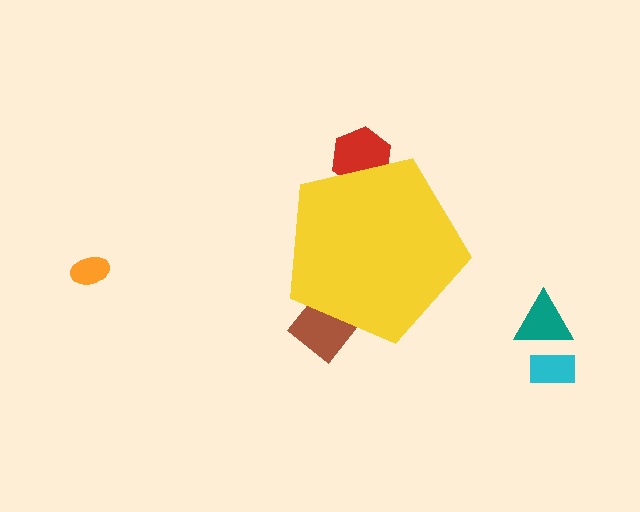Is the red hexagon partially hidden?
Yes, the red hexagon is partially hidden behind the yellow pentagon.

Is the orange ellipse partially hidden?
No, the orange ellipse is fully visible.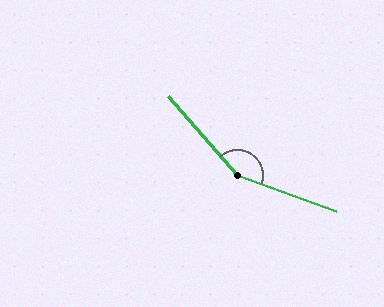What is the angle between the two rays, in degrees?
Approximately 151 degrees.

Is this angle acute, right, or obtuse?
It is obtuse.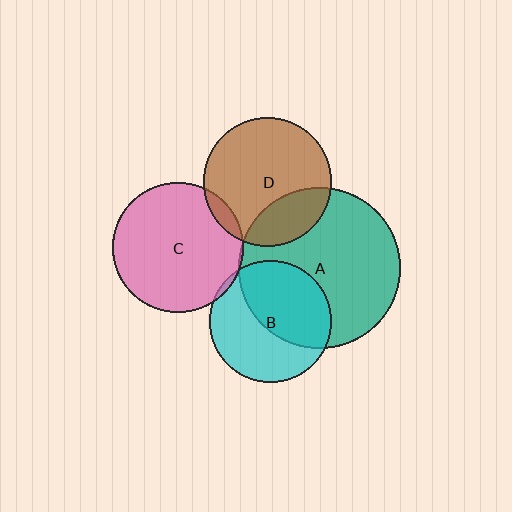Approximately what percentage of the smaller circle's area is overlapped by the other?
Approximately 5%.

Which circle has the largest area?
Circle A (teal).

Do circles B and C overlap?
Yes.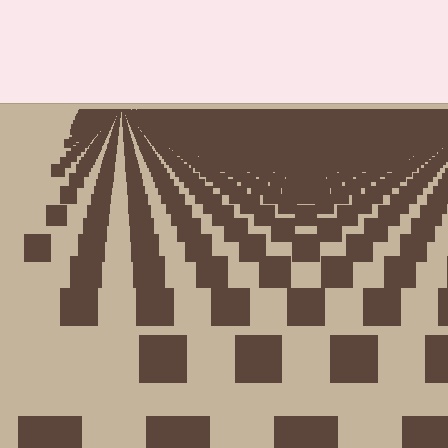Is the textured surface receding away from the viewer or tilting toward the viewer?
The surface is receding away from the viewer. Texture elements get smaller and denser toward the top.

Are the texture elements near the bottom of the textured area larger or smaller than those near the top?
Larger. Near the bottom, elements are closer to the viewer and appear at a bigger on-screen size.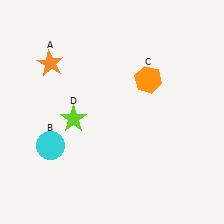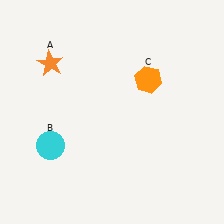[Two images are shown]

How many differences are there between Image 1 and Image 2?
There is 1 difference between the two images.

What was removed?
The lime star (D) was removed in Image 2.